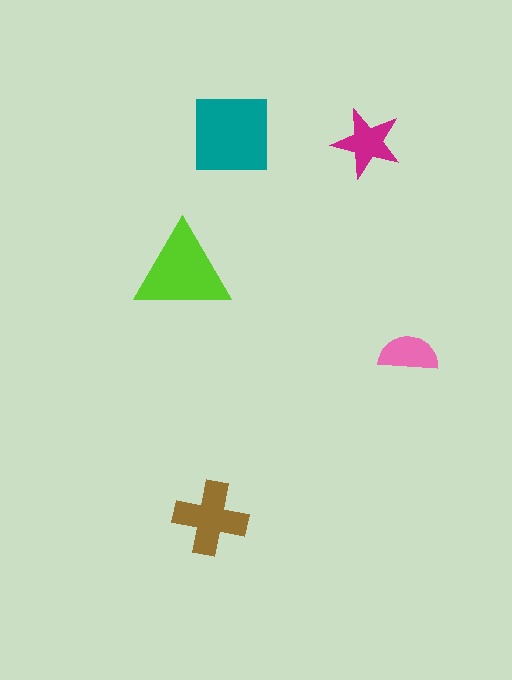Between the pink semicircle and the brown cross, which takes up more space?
The brown cross.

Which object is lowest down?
The brown cross is bottommost.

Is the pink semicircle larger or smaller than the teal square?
Smaller.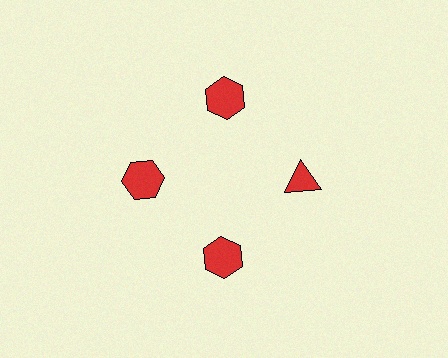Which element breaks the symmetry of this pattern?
The red triangle at roughly the 3 o'clock position breaks the symmetry. All other shapes are red hexagons.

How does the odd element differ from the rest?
It has a different shape: triangle instead of hexagon.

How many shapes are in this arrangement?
There are 4 shapes arranged in a ring pattern.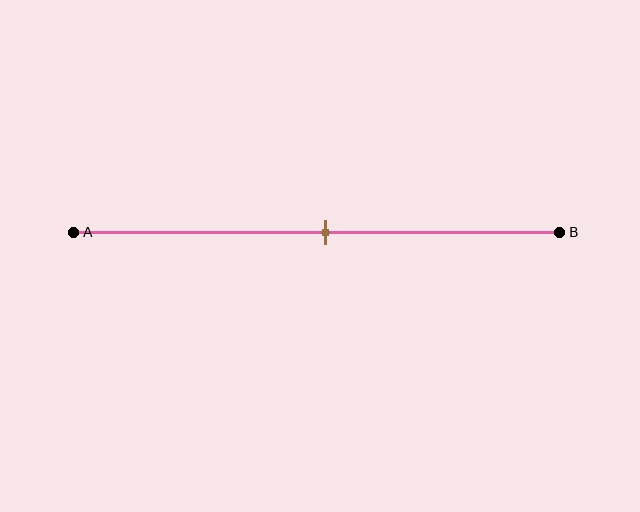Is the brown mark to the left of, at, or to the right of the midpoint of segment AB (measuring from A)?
The brown mark is approximately at the midpoint of segment AB.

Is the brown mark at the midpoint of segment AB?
Yes, the mark is approximately at the midpoint.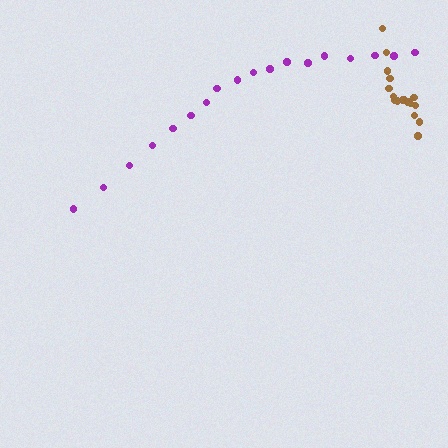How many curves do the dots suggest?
There are 2 distinct paths.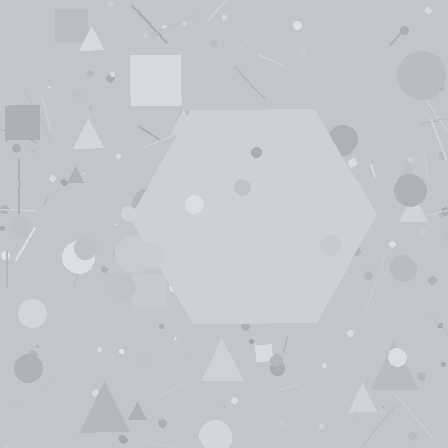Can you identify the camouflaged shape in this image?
The camouflaged shape is a hexagon.